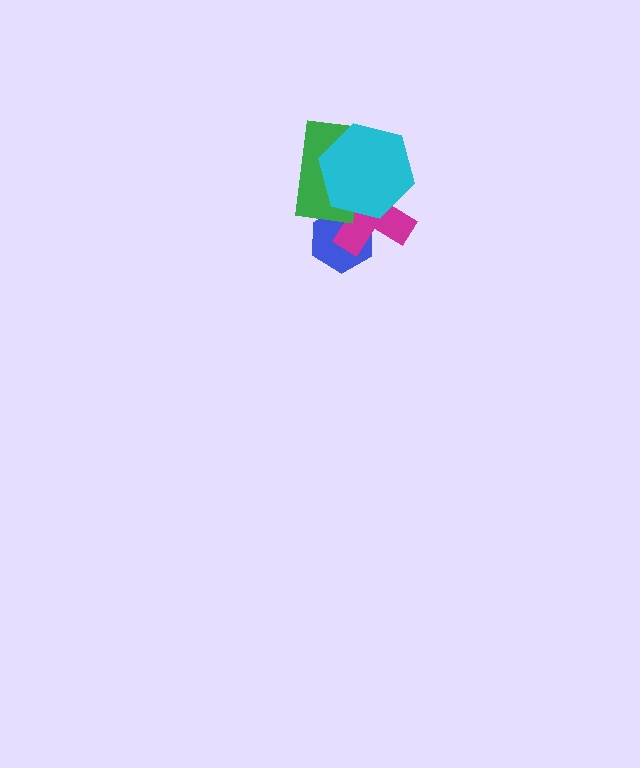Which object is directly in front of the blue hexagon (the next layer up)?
The magenta cross is directly in front of the blue hexagon.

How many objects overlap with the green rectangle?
3 objects overlap with the green rectangle.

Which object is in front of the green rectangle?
The cyan hexagon is in front of the green rectangle.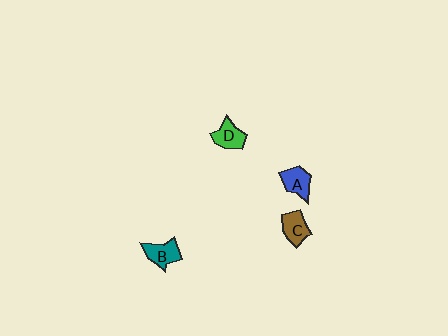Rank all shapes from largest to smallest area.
From largest to smallest: B (teal), A (blue), D (green), C (brown).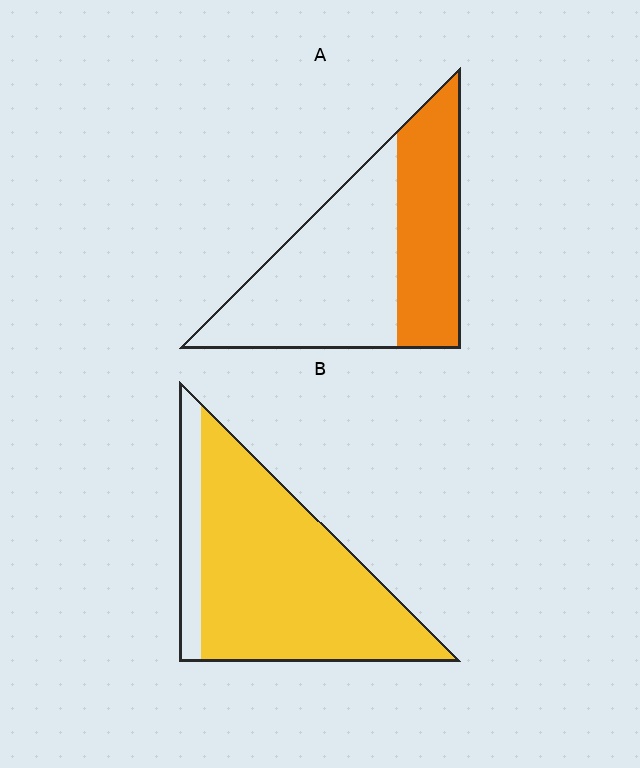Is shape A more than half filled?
No.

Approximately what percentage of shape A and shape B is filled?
A is approximately 40% and B is approximately 85%.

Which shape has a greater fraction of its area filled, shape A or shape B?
Shape B.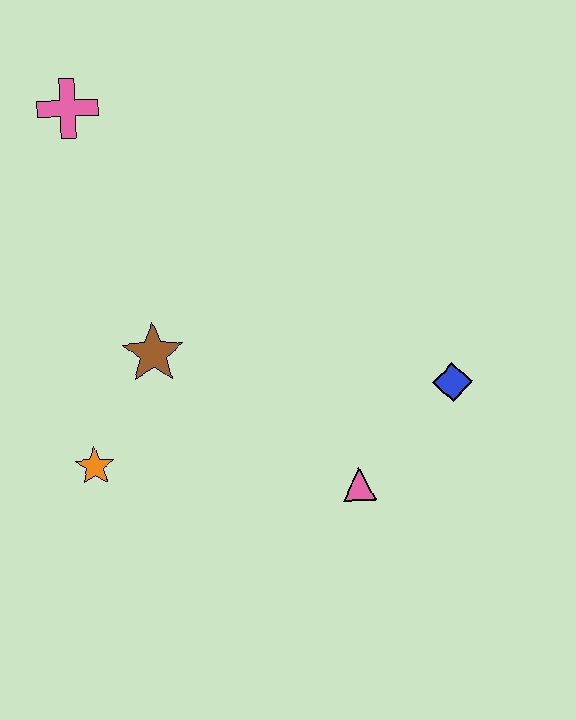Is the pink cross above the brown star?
Yes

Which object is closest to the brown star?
The orange star is closest to the brown star.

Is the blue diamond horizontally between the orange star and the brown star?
No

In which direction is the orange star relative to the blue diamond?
The orange star is to the left of the blue diamond.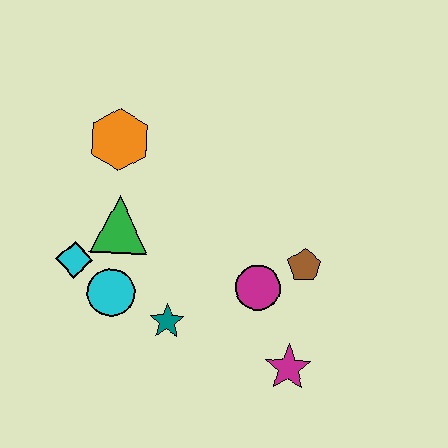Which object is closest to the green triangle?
The cyan diamond is closest to the green triangle.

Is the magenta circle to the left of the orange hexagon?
No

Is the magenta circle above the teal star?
Yes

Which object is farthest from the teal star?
The orange hexagon is farthest from the teal star.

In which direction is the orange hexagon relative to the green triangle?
The orange hexagon is above the green triangle.